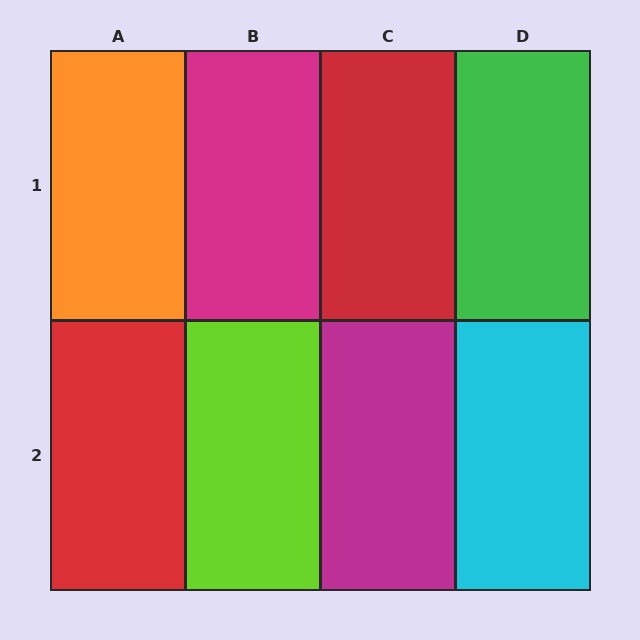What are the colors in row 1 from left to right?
Orange, magenta, red, green.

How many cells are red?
2 cells are red.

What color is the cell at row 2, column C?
Magenta.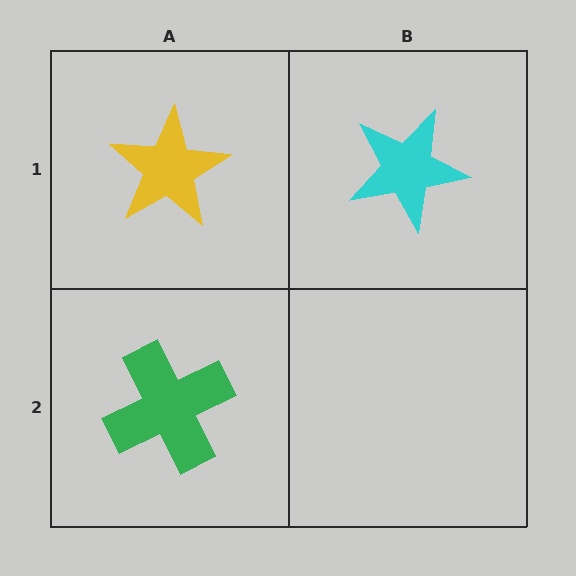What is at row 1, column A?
A yellow star.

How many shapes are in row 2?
1 shape.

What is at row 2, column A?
A green cross.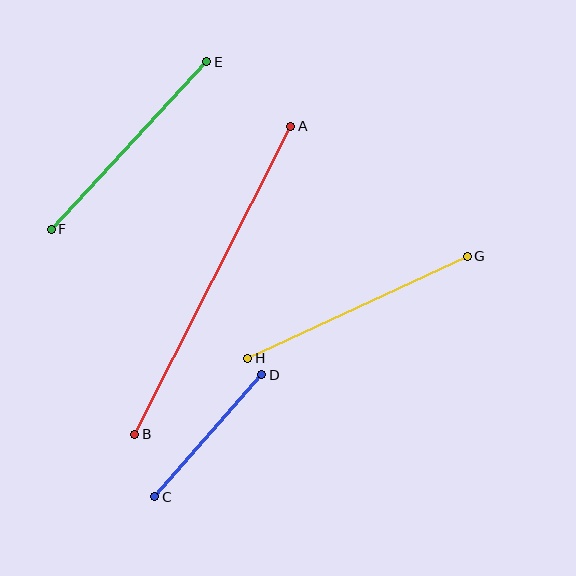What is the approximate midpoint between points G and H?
The midpoint is at approximately (357, 307) pixels.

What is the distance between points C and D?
The distance is approximately 163 pixels.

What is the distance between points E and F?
The distance is approximately 229 pixels.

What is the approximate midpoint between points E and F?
The midpoint is at approximately (129, 145) pixels.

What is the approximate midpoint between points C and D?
The midpoint is at approximately (208, 436) pixels.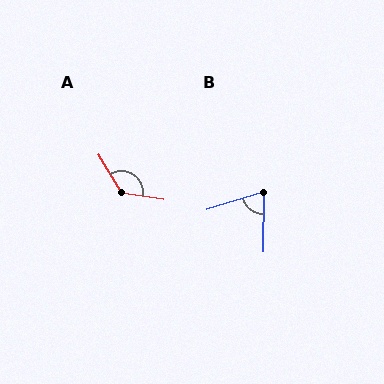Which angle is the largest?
A, at approximately 130 degrees.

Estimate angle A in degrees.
Approximately 130 degrees.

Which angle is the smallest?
B, at approximately 73 degrees.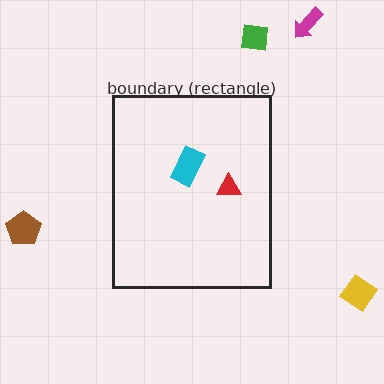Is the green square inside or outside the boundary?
Outside.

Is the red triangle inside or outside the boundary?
Inside.